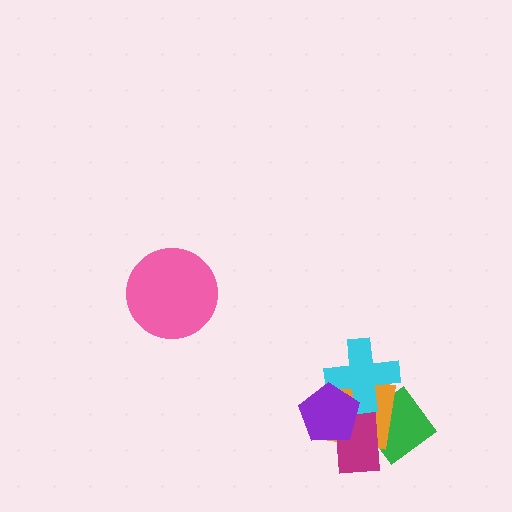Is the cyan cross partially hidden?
Yes, it is partially covered by another shape.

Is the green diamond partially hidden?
Yes, it is partially covered by another shape.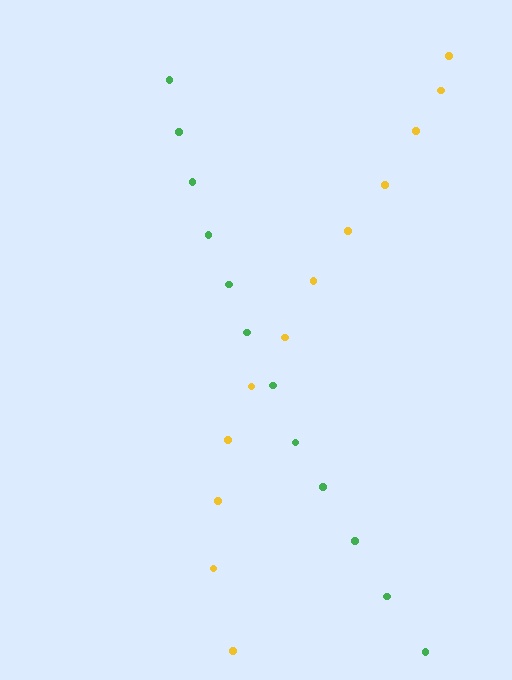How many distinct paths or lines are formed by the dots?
There are 2 distinct paths.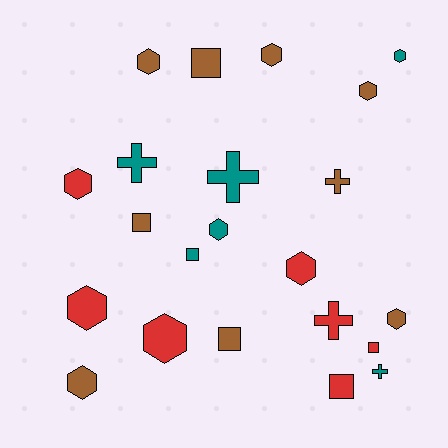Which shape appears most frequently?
Hexagon, with 11 objects.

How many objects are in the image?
There are 22 objects.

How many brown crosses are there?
There is 1 brown cross.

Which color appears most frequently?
Brown, with 9 objects.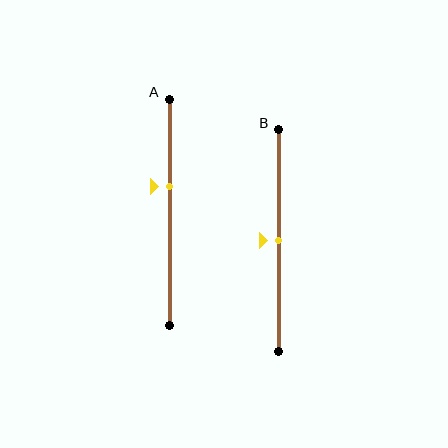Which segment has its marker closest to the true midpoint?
Segment B has its marker closest to the true midpoint.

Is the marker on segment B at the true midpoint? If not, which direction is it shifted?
Yes, the marker on segment B is at the true midpoint.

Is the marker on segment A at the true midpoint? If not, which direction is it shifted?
No, the marker on segment A is shifted upward by about 11% of the segment length.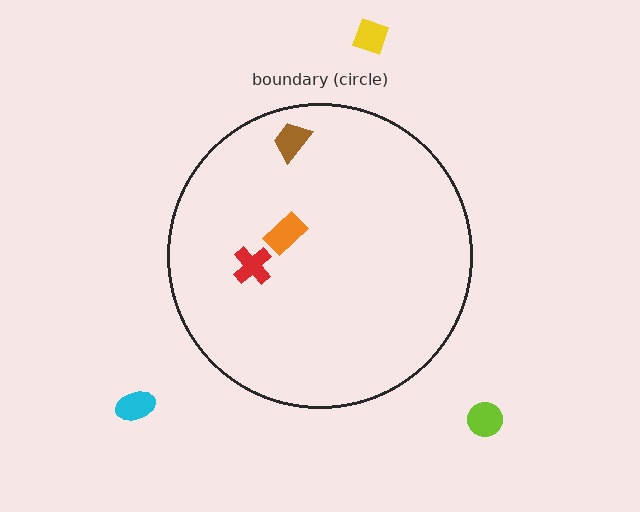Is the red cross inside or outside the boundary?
Inside.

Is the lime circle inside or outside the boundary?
Outside.